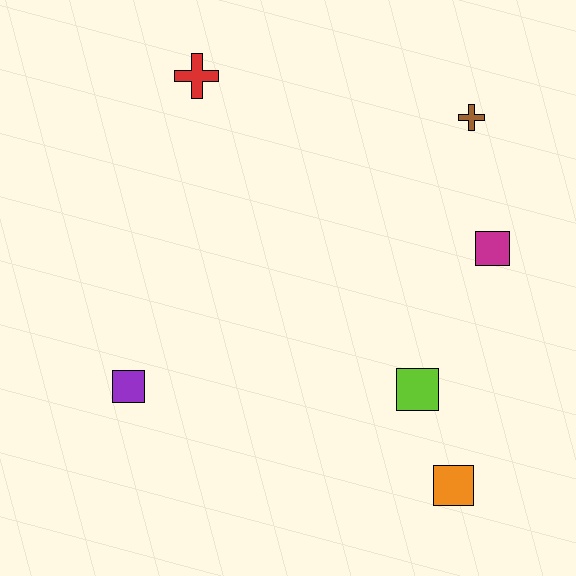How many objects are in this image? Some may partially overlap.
There are 6 objects.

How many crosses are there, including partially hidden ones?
There are 2 crosses.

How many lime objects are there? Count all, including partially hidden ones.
There is 1 lime object.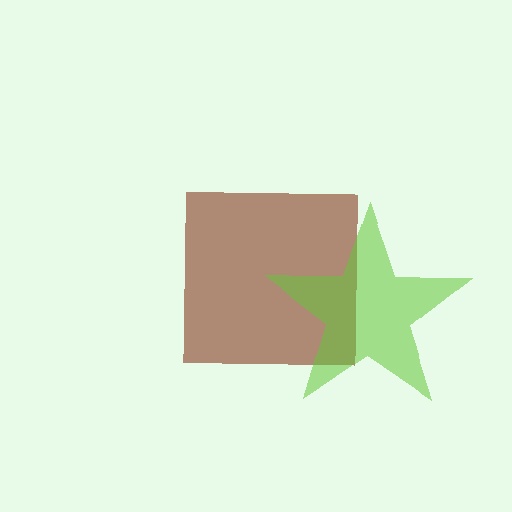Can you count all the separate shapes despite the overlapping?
Yes, there are 2 separate shapes.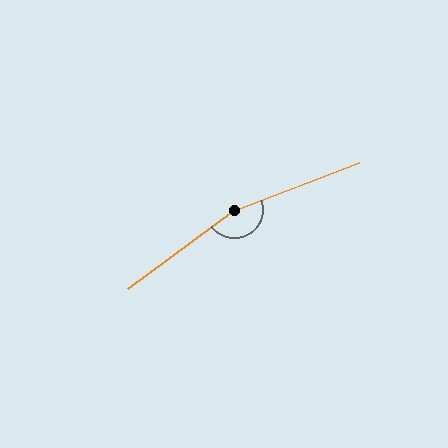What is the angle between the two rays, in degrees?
Approximately 164 degrees.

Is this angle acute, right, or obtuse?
It is obtuse.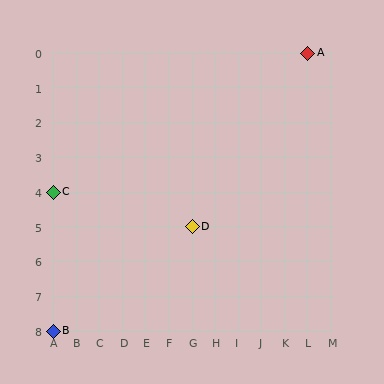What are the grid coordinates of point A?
Point A is at grid coordinates (L, 0).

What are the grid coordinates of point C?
Point C is at grid coordinates (A, 4).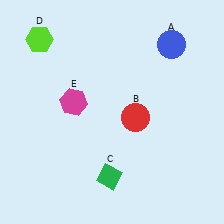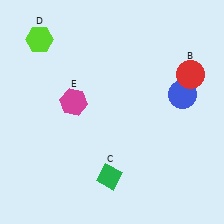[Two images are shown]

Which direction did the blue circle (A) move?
The blue circle (A) moved down.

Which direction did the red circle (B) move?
The red circle (B) moved right.